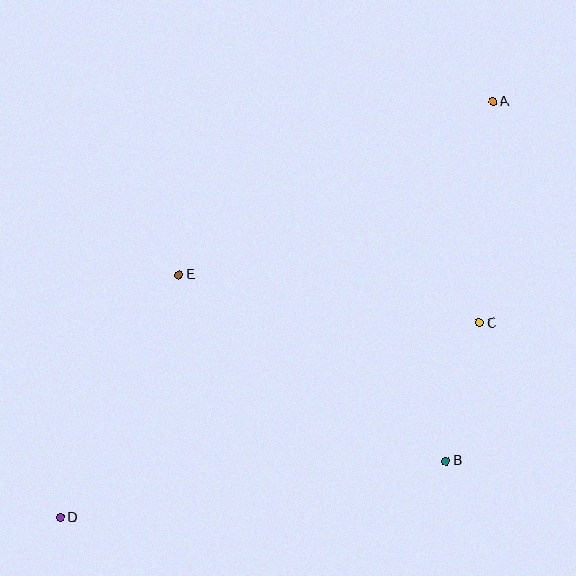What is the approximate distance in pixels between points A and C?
The distance between A and C is approximately 222 pixels.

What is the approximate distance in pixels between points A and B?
The distance between A and B is approximately 363 pixels.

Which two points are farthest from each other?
Points A and D are farthest from each other.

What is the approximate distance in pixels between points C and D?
The distance between C and D is approximately 462 pixels.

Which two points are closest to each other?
Points B and C are closest to each other.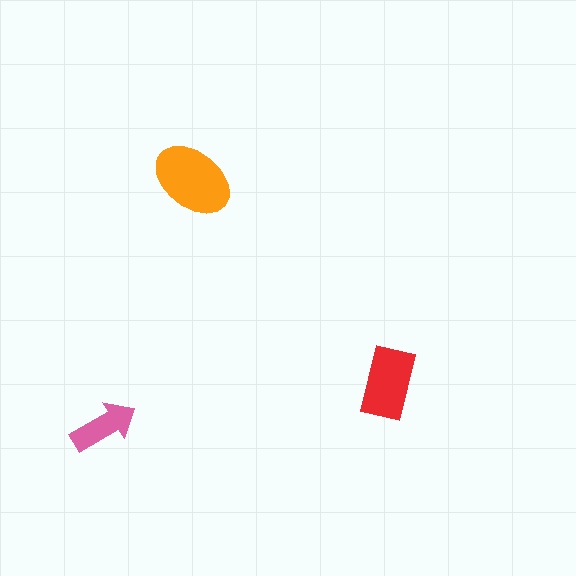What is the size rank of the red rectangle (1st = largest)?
2nd.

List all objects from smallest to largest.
The pink arrow, the red rectangle, the orange ellipse.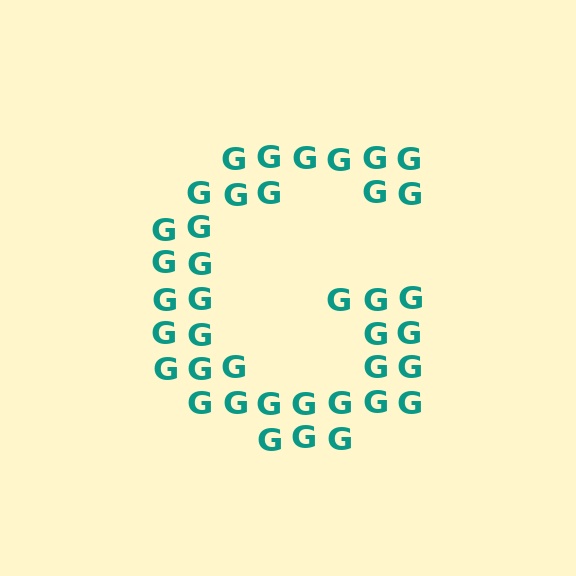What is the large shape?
The large shape is the letter G.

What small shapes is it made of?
It is made of small letter G's.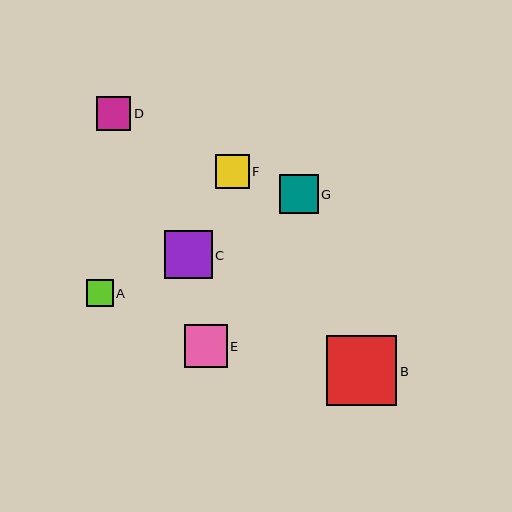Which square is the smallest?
Square A is the smallest with a size of approximately 27 pixels.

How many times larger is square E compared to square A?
Square E is approximately 1.6 times the size of square A.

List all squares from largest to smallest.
From largest to smallest: B, C, E, G, D, F, A.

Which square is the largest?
Square B is the largest with a size of approximately 70 pixels.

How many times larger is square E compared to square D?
Square E is approximately 1.3 times the size of square D.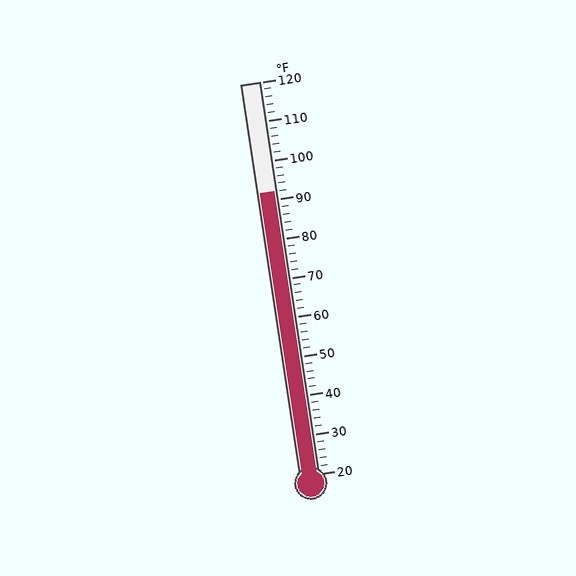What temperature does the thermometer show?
The thermometer shows approximately 92°F.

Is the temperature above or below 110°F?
The temperature is below 110°F.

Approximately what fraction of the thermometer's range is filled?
The thermometer is filled to approximately 70% of its range.